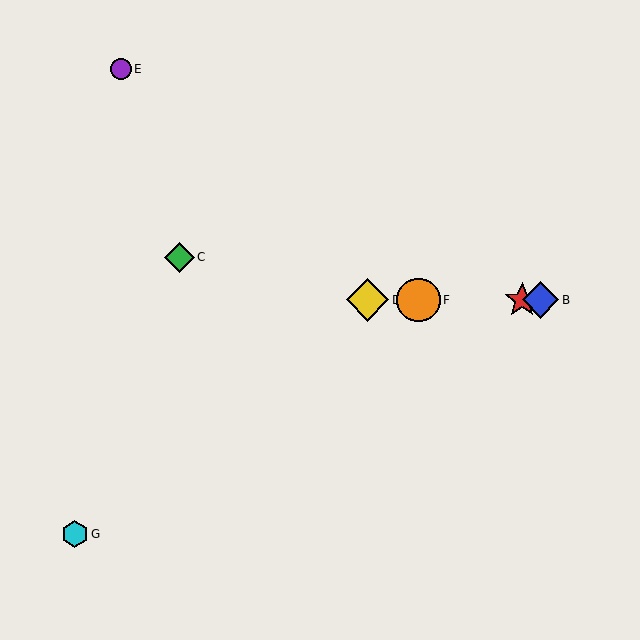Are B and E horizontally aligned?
No, B is at y≈300 and E is at y≈69.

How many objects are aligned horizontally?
4 objects (A, B, D, F) are aligned horizontally.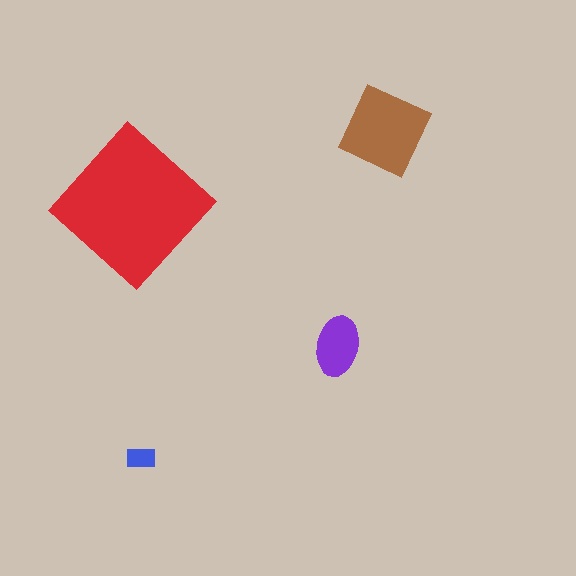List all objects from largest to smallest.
The red diamond, the brown diamond, the purple ellipse, the blue rectangle.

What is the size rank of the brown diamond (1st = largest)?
2nd.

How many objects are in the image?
There are 4 objects in the image.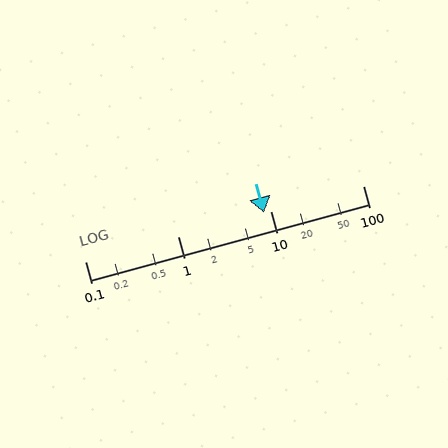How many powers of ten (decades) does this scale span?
The scale spans 3 decades, from 0.1 to 100.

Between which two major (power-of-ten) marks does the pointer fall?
The pointer is between 1 and 10.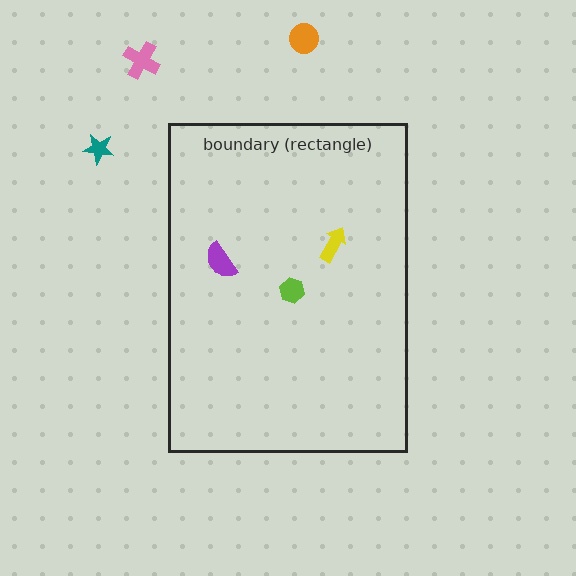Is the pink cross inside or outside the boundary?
Outside.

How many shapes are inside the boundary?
3 inside, 3 outside.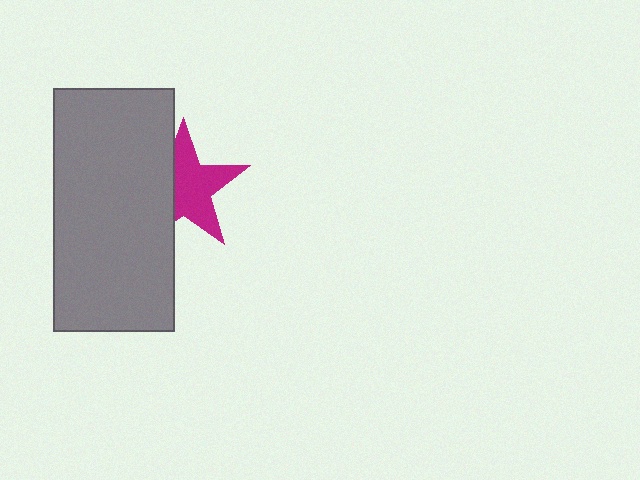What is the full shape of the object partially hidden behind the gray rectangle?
The partially hidden object is a magenta star.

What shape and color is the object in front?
The object in front is a gray rectangle.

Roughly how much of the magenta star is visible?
About half of it is visible (roughly 62%).